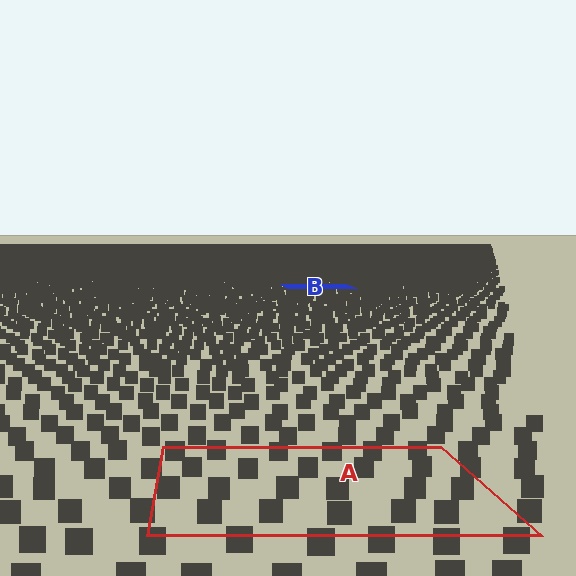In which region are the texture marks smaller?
The texture marks are smaller in region B, because it is farther away.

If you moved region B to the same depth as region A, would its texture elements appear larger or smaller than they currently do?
They would appear larger. At a closer depth, the same texture elements are projected at a bigger on-screen size.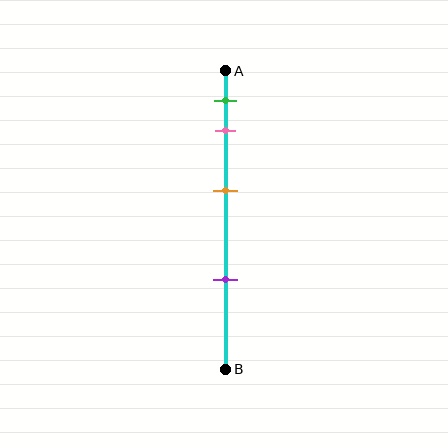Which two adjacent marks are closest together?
The green and pink marks are the closest adjacent pair.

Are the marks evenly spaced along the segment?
No, the marks are not evenly spaced.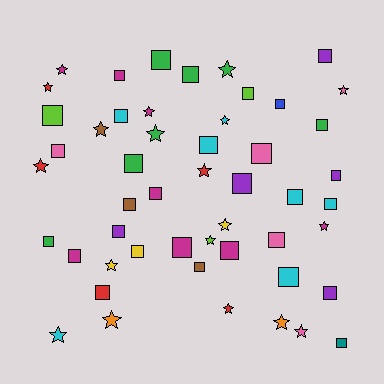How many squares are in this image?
There are 31 squares.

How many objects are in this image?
There are 50 objects.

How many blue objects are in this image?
There is 1 blue object.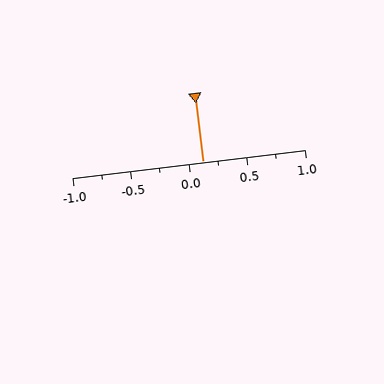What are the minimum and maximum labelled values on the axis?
The axis runs from -1.0 to 1.0.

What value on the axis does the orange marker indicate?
The marker indicates approximately 0.12.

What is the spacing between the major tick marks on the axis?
The major ticks are spaced 0.5 apart.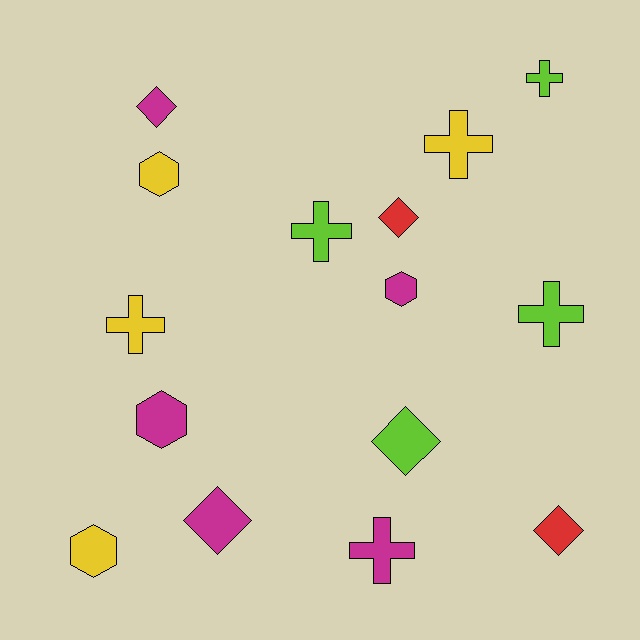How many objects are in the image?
There are 15 objects.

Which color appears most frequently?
Magenta, with 5 objects.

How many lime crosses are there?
There are 3 lime crosses.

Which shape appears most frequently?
Cross, with 6 objects.